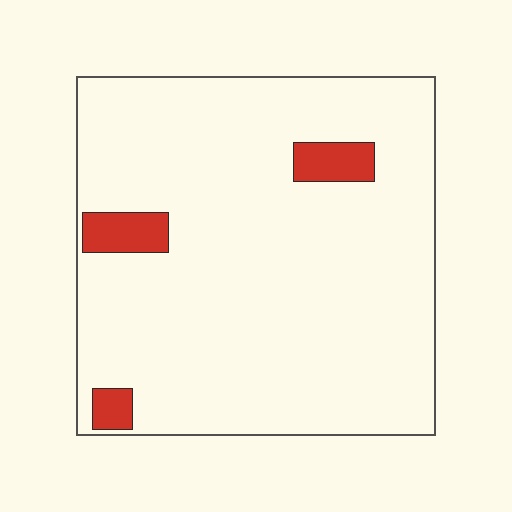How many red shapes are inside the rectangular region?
3.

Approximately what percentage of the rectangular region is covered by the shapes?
Approximately 5%.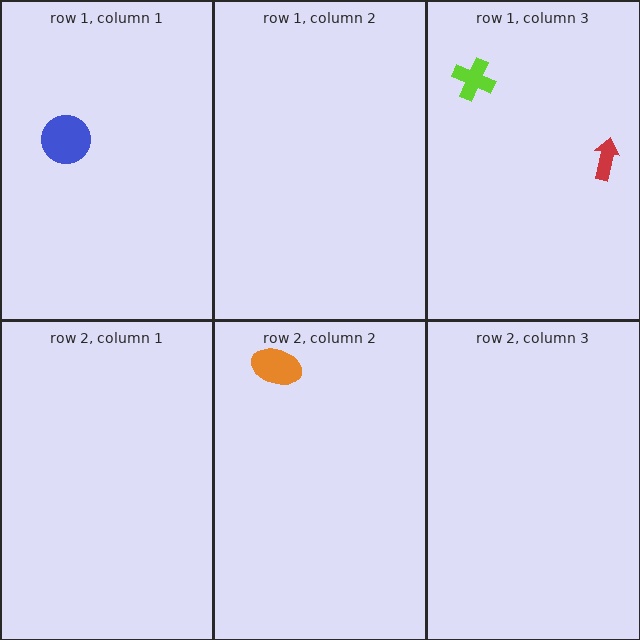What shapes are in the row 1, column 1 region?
The blue circle.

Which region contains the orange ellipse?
The row 2, column 2 region.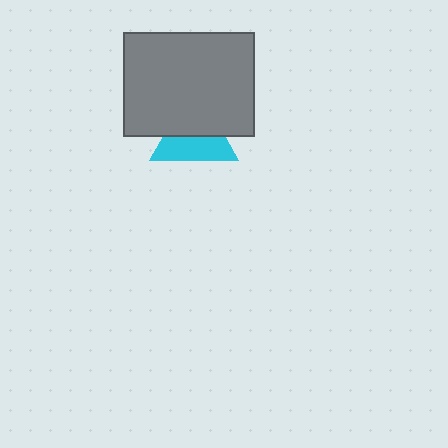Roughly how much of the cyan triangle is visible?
About half of it is visible (roughly 51%).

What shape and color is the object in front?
The object in front is a gray rectangle.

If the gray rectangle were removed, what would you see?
You would see the complete cyan triangle.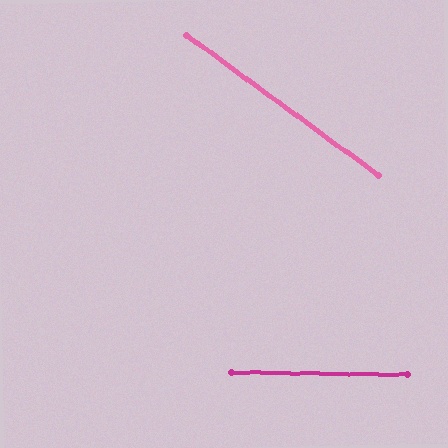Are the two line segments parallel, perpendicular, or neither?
Neither parallel nor perpendicular — they differ by about 36°.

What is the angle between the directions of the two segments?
Approximately 36 degrees.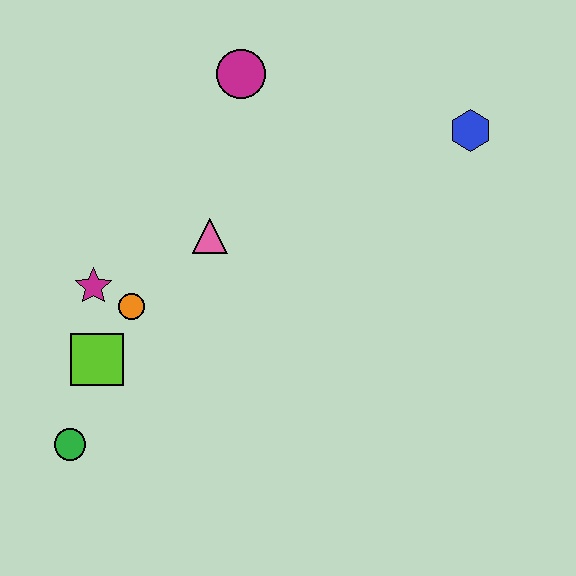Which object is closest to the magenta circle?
The pink triangle is closest to the magenta circle.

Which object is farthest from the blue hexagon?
The green circle is farthest from the blue hexagon.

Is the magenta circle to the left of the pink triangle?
No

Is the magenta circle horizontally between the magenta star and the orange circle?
No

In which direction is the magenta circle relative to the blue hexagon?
The magenta circle is to the left of the blue hexagon.